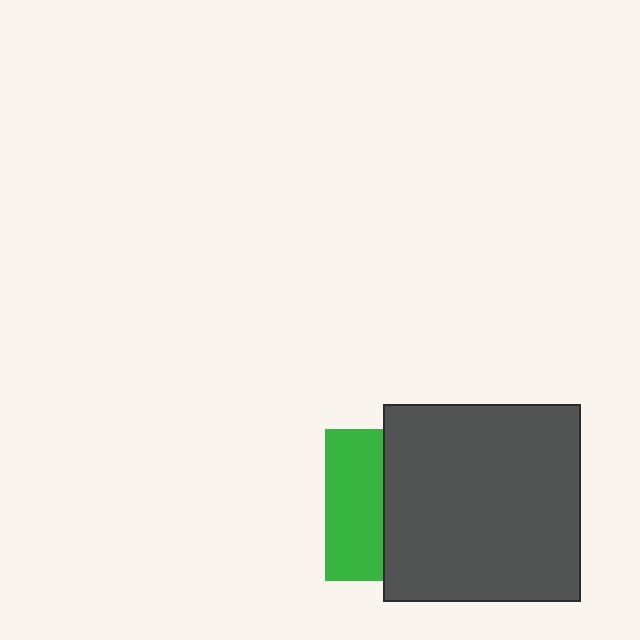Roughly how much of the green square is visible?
A small part of it is visible (roughly 38%).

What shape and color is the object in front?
The object in front is a dark gray square.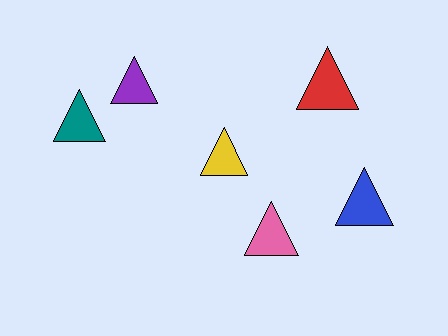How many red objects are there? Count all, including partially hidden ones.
There is 1 red object.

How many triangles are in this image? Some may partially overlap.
There are 6 triangles.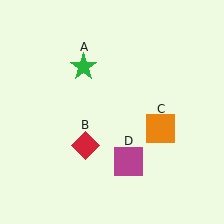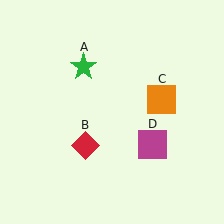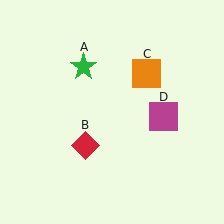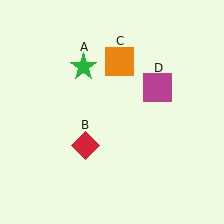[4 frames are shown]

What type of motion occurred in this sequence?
The orange square (object C), magenta square (object D) rotated counterclockwise around the center of the scene.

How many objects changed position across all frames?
2 objects changed position: orange square (object C), magenta square (object D).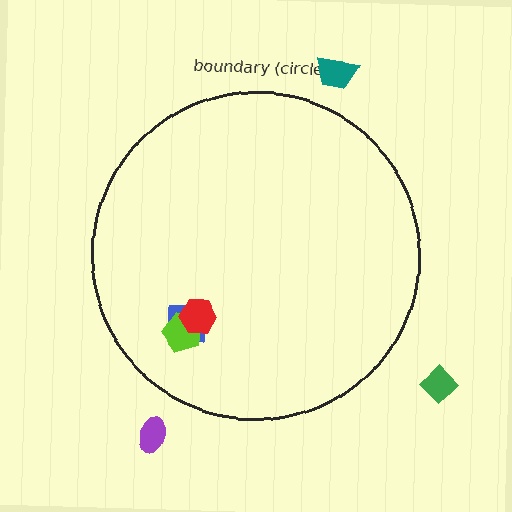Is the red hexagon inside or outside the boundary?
Inside.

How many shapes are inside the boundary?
3 inside, 3 outside.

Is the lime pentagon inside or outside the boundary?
Inside.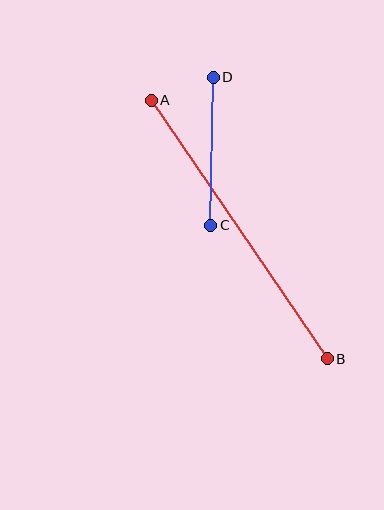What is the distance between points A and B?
The distance is approximately 313 pixels.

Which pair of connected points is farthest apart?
Points A and B are farthest apart.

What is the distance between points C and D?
The distance is approximately 148 pixels.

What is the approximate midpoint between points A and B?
The midpoint is at approximately (239, 229) pixels.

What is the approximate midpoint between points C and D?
The midpoint is at approximately (212, 151) pixels.